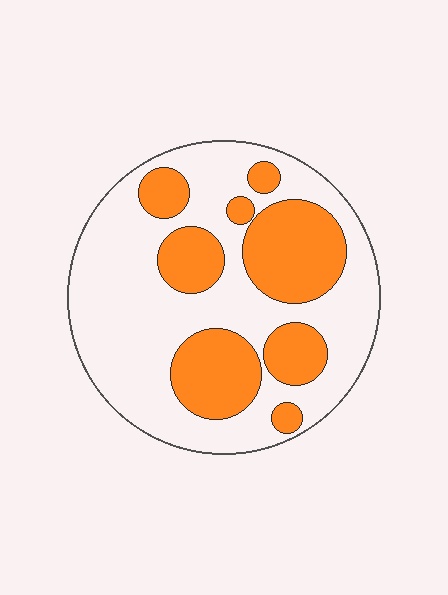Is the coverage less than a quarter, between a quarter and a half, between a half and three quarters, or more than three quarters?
Between a quarter and a half.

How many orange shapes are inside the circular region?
8.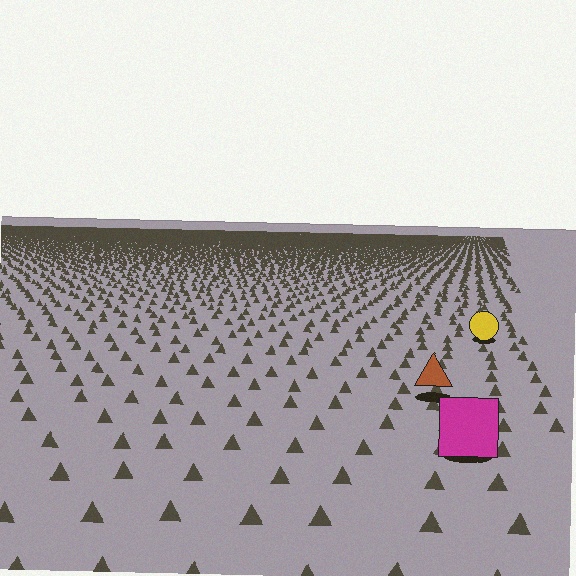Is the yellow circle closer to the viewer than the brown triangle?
No. The brown triangle is closer — you can tell from the texture gradient: the ground texture is coarser near it.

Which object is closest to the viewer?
The magenta square is closest. The texture marks near it are larger and more spread out.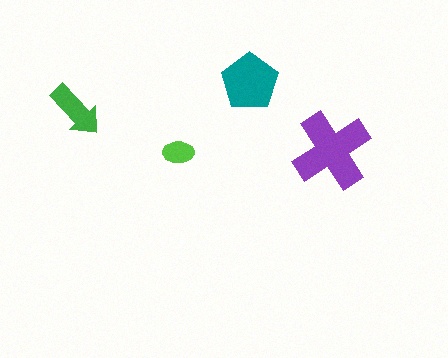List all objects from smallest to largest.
The lime ellipse, the green arrow, the teal pentagon, the purple cross.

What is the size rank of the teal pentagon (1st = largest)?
2nd.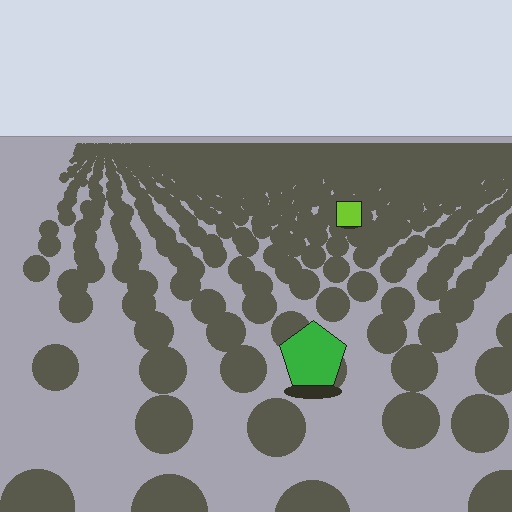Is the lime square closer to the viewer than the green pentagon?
No. The green pentagon is closer — you can tell from the texture gradient: the ground texture is coarser near it.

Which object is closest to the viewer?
The green pentagon is closest. The texture marks near it are larger and more spread out.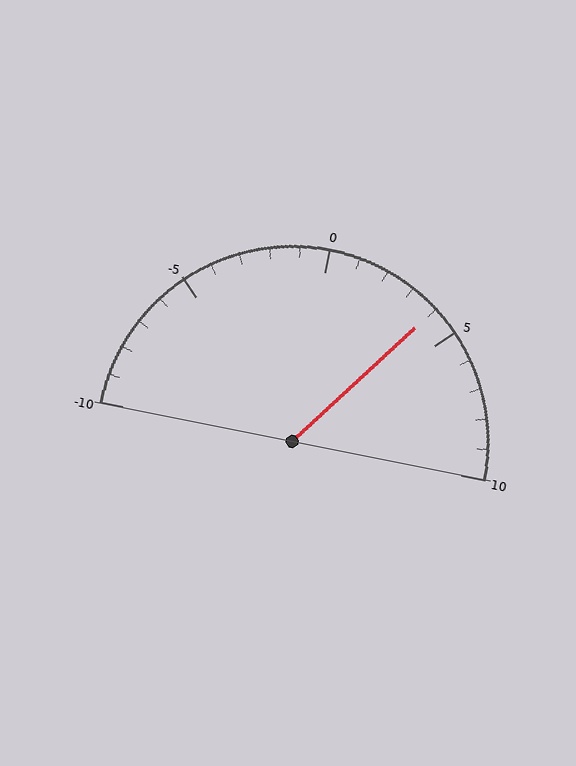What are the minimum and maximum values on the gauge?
The gauge ranges from -10 to 10.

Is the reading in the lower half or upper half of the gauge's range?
The reading is in the upper half of the range (-10 to 10).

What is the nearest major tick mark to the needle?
The nearest major tick mark is 5.